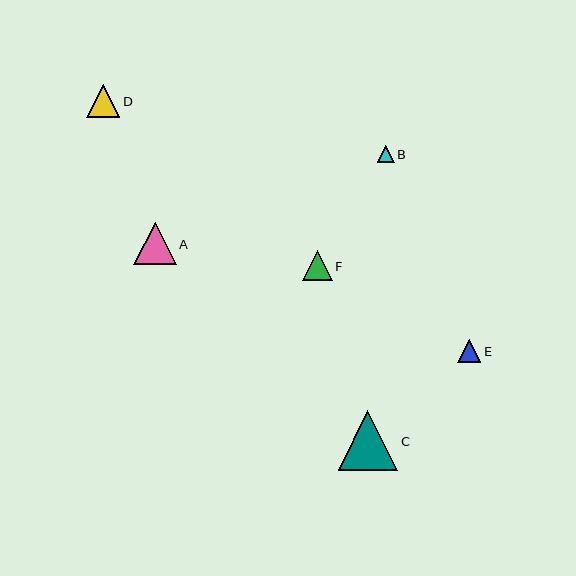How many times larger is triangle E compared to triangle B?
Triangle E is approximately 1.4 times the size of triangle B.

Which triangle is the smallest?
Triangle B is the smallest with a size of approximately 17 pixels.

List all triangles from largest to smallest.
From largest to smallest: C, A, D, F, E, B.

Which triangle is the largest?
Triangle C is the largest with a size of approximately 60 pixels.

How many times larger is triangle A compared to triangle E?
Triangle A is approximately 1.8 times the size of triangle E.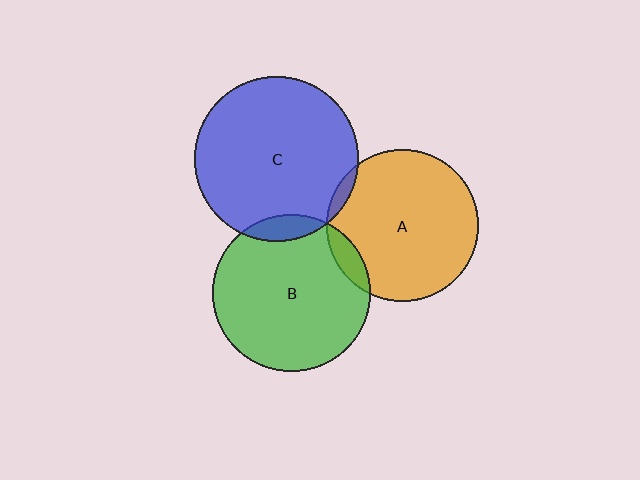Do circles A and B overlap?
Yes.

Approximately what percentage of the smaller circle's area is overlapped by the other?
Approximately 10%.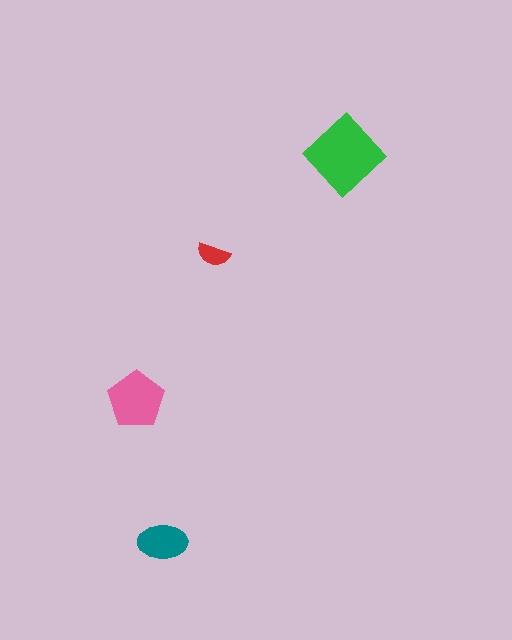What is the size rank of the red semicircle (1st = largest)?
4th.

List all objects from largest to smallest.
The green diamond, the pink pentagon, the teal ellipse, the red semicircle.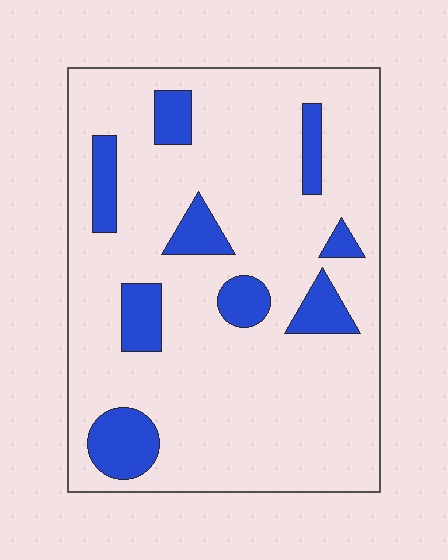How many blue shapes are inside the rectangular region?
9.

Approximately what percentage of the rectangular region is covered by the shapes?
Approximately 15%.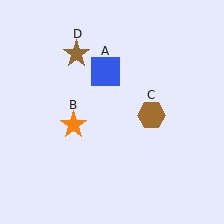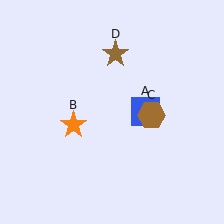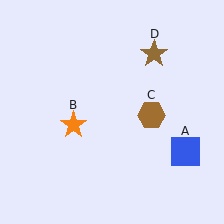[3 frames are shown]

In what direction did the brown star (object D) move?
The brown star (object D) moved right.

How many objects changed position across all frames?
2 objects changed position: blue square (object A), brown star (object D).